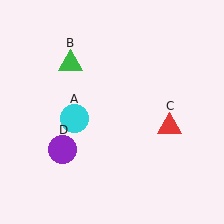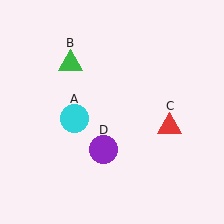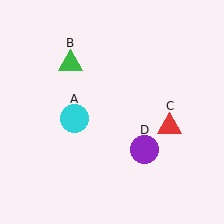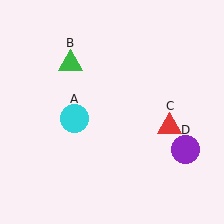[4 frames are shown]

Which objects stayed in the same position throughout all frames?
Cyan circle (object A) and green triangle (object B) and red triangle (object C) remained stationary.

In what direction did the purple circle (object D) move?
The purple circle (object D) moved right.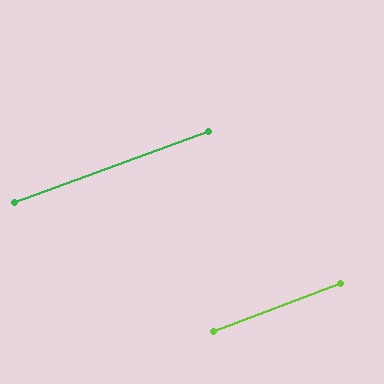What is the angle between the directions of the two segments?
Approximately 1 degree.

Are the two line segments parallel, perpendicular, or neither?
Parallel — their directions differ by only 0.7°.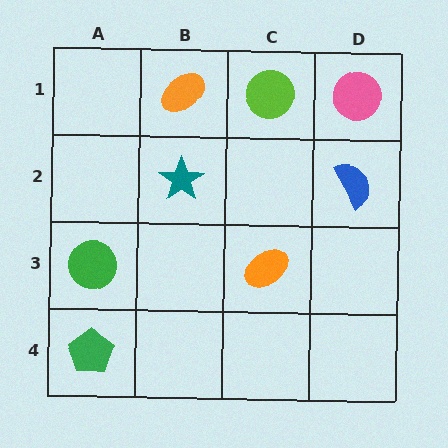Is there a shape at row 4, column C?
No, that cell is empty.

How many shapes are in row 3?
2 shapes.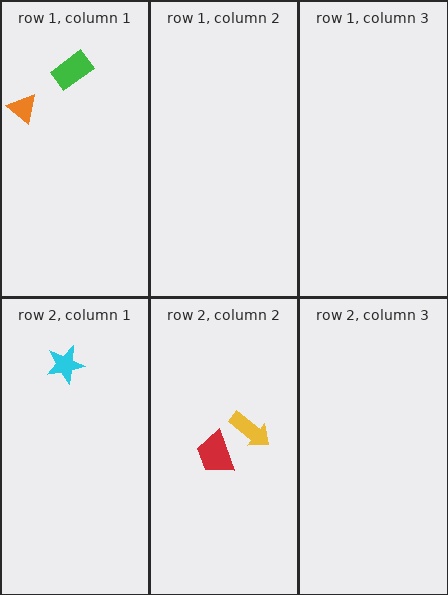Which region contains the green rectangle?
The row 1, column 1 region.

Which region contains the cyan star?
The row 2, column 1 region.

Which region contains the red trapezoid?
The row 2, column 2 region.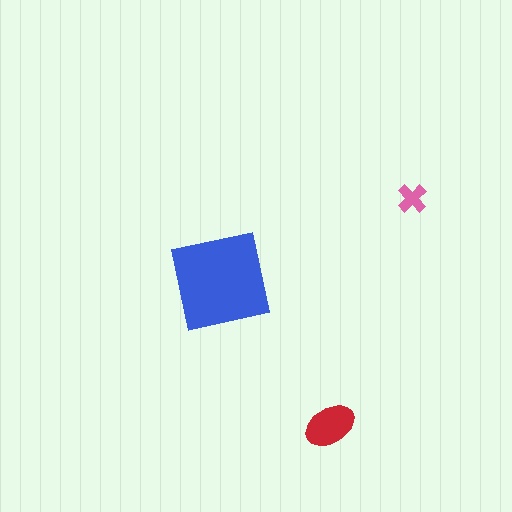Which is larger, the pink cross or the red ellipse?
The red ellipse.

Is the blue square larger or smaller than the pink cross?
Larger.